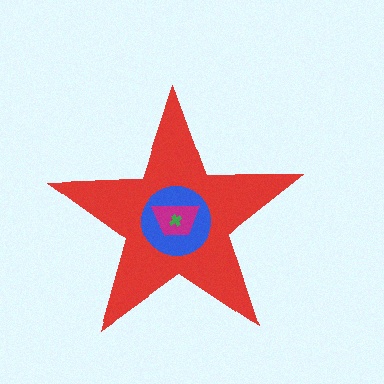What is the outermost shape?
The red star.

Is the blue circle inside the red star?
Yes.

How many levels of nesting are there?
4.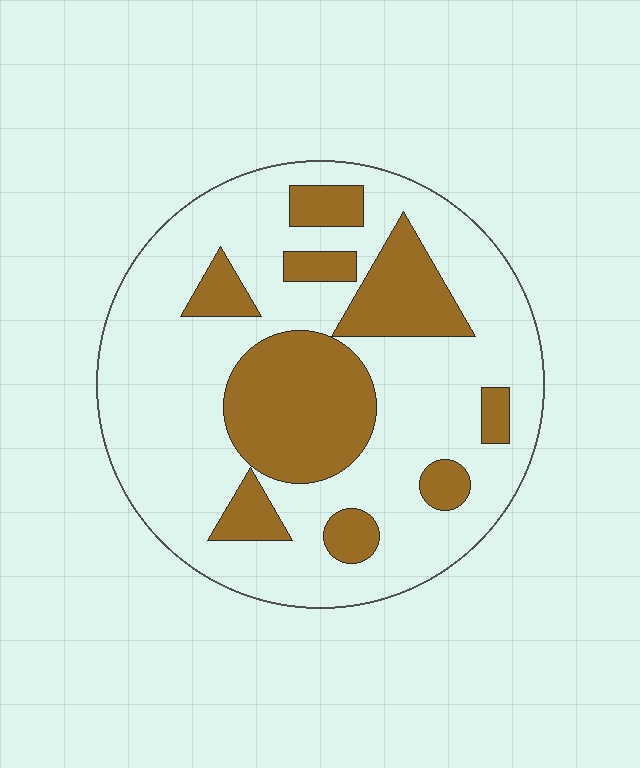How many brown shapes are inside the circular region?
9.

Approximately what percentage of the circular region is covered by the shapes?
Approximately 30%.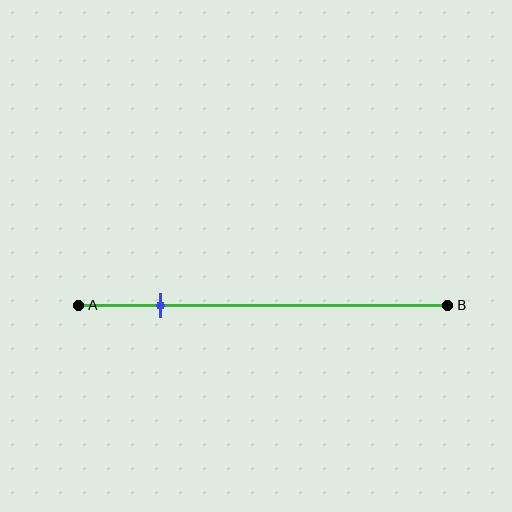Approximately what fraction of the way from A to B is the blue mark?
The blue mark is approximately 20% of the way from A to B.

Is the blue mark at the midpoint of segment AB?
No, the mark is at about 20% from A, not at the 50% midpoint.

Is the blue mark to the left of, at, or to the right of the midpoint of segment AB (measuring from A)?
The blue mark is to the left of the midpoint of segment AB.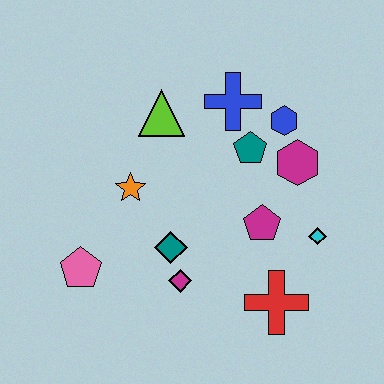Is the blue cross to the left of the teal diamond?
No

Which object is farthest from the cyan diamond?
The pink pentagon is farthest from the cyan diamond.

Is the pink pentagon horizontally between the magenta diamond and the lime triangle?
No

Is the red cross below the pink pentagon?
Yes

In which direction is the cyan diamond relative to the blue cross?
The cyan diamond is below the blue cross.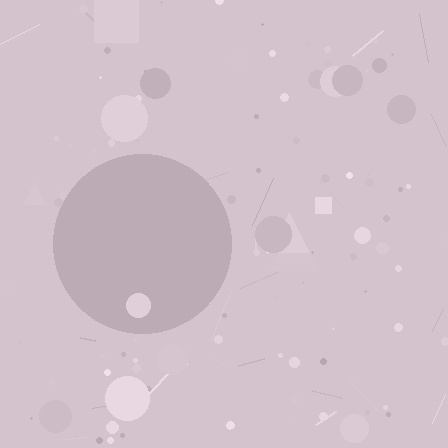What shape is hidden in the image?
A circle is hidden in the image.